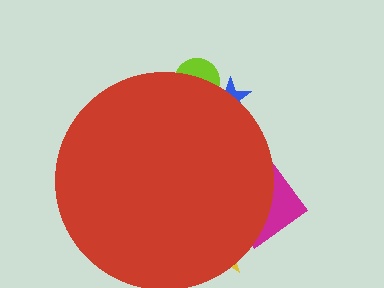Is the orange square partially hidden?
Yes, the orange square is partially hidden behind the red circle.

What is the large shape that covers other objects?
A red circle.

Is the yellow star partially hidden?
Yes, the yellow star is partially hidden behind the red circle.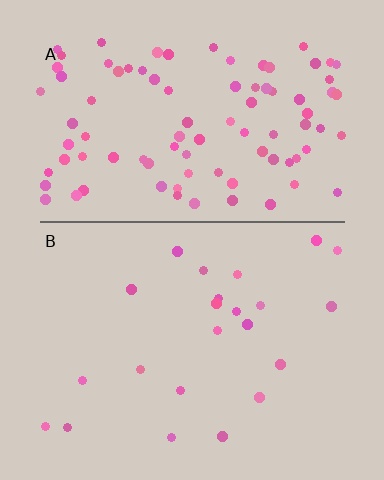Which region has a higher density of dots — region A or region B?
A (the top).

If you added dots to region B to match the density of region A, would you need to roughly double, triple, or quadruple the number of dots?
Approximately quadruple.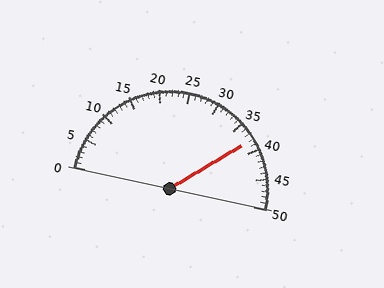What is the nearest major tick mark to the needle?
The nearest major tick mark is 40.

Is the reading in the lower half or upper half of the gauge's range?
The reading is in the upper half of the range (0 to 50).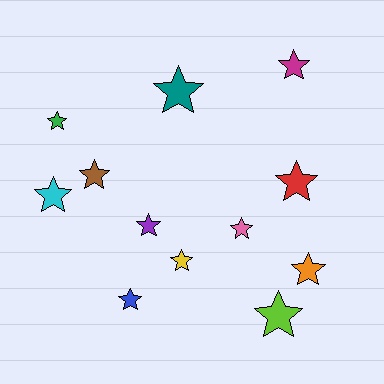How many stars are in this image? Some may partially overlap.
There are 12 stars.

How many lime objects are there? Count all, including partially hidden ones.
There is 1 lime object.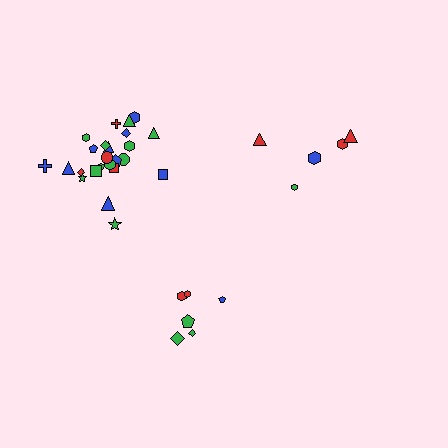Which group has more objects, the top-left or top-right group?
The top-left group.